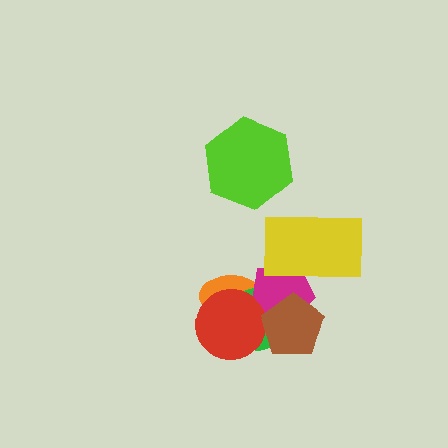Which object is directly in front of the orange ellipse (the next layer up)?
The green circle is directly in front of the orange ellipse.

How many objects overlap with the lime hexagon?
0 objects overlap with the lime hexagon.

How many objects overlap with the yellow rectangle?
1 object overlaps with the yellow rectangle.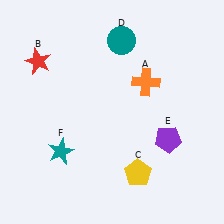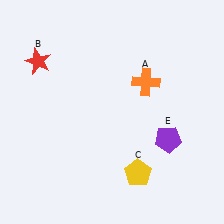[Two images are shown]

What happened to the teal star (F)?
The teal star (F) was removed in Image 2. It was in the bottom-left area of Image 1.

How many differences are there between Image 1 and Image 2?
There are 2 differences between the two images.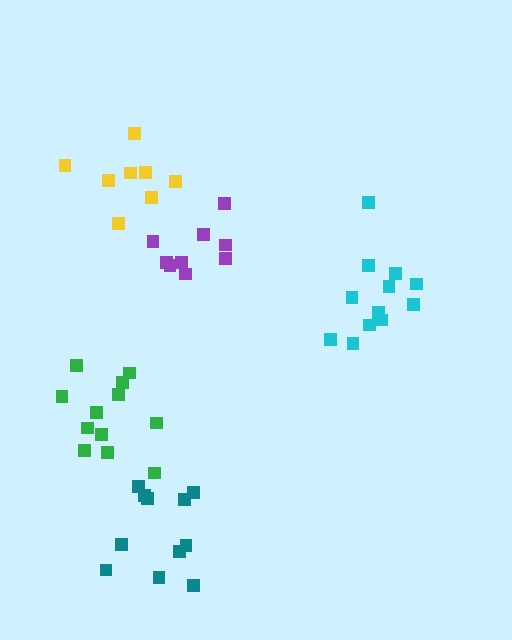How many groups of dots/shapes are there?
There are 5 groups.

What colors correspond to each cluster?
The clusters are colored: teal, purple, cyan, yellow, green.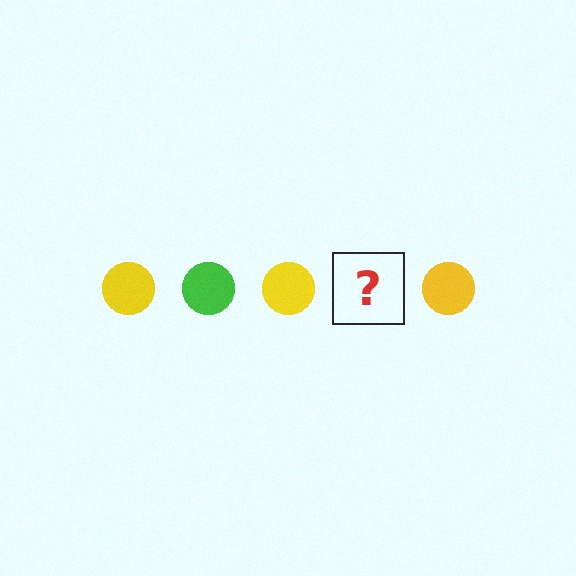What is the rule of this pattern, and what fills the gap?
The rule is that the pattern cycles through yellow, green circles. The gap should be filled with a green circle.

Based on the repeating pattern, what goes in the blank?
The blank should be a green circle.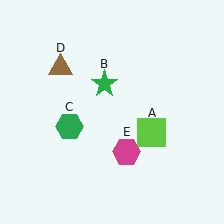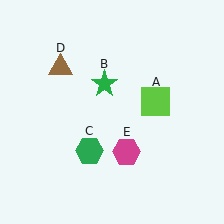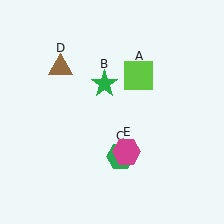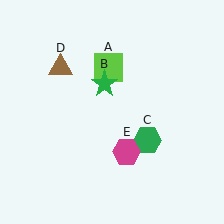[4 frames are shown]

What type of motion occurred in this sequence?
The lime square (object A), green hexagon (object C) rotated counterclockwise around the center of the scene.